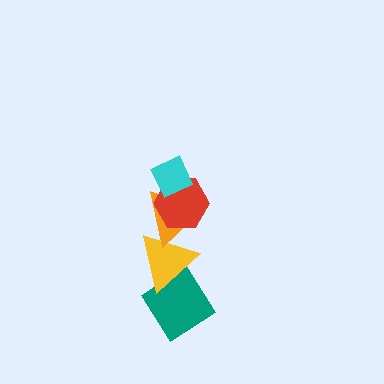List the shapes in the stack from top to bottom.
From top to bottom: the cyan diamond, the red hexagon, the orange triangle, the yellow triangle, the teal diamond.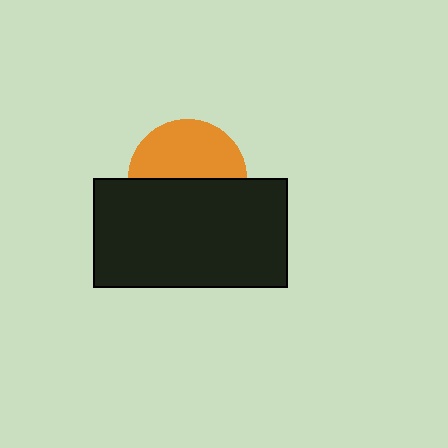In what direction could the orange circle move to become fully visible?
The orange circle could move up. That would shift it out from behind the black rectangle entirely.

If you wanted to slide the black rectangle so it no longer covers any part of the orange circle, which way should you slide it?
Slide it down — that is the most direct way to separate the two shapes.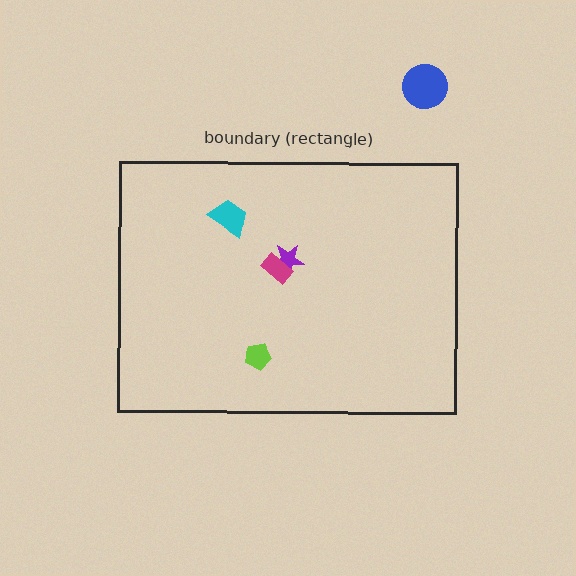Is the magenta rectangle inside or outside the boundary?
Inside.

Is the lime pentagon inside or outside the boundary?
Inside.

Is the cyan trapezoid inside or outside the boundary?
Inside.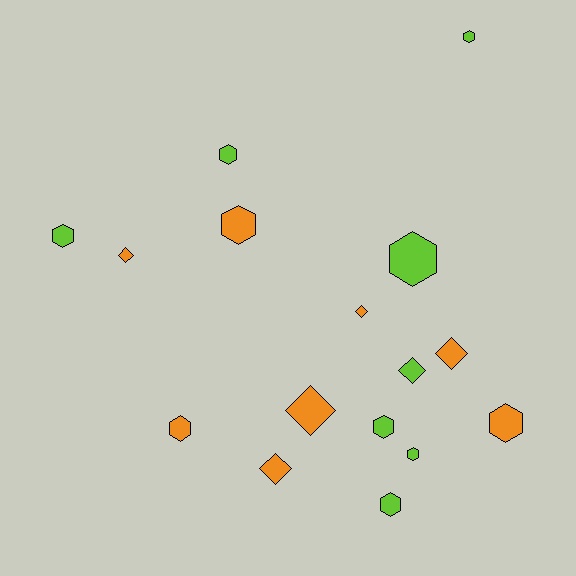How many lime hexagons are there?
There are 7 lime hexagons.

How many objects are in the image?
There are 16 objects.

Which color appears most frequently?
Lime, with 8 objects.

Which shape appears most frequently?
Hexagon, with 10 objects.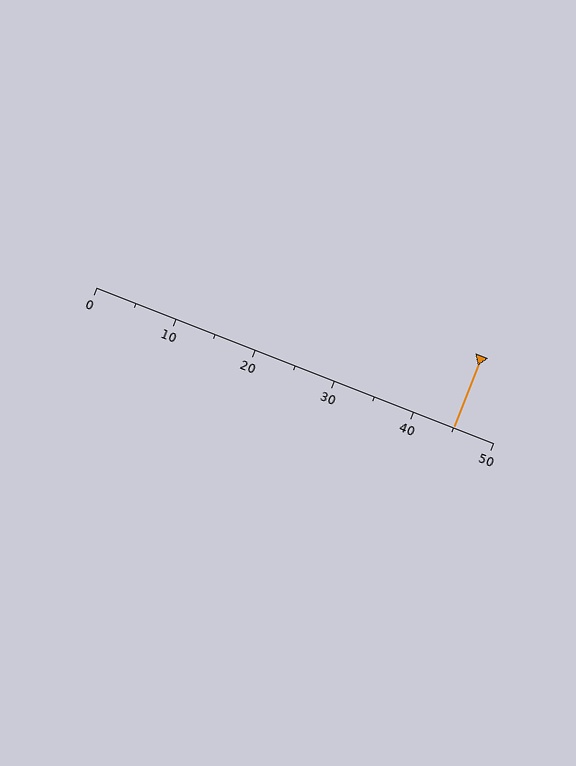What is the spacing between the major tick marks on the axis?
The major ticks are spaced 10 apart.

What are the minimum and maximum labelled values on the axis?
The axis runs from 0 to 50.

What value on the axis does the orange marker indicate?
The marker indicates approximately 45.